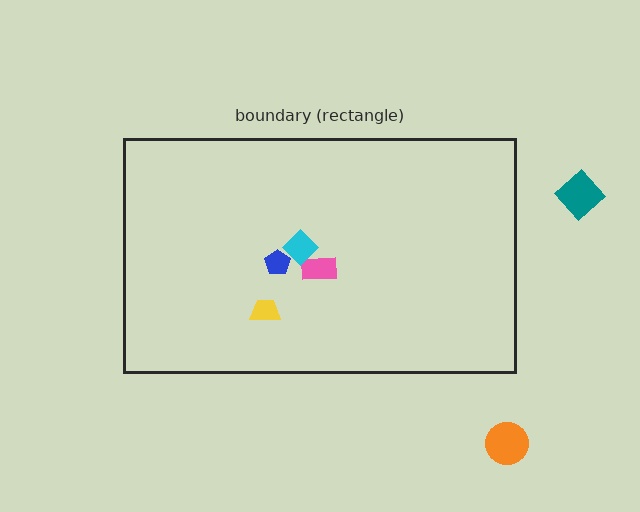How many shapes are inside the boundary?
4 inside, 2 outside.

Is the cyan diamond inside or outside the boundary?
Inside.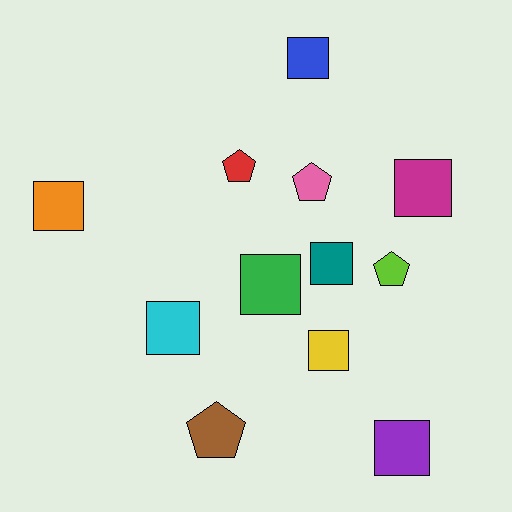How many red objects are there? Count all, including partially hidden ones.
There is 1 red object.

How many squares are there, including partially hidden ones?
There are 8 squares.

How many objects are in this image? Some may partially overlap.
There are 12 objects.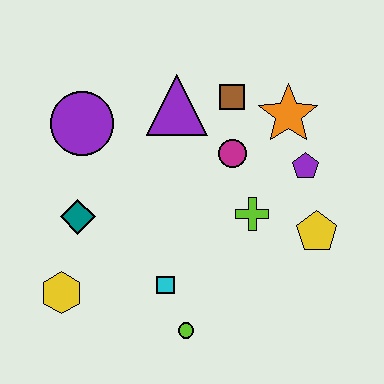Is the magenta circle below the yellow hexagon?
No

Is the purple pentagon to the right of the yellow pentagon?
No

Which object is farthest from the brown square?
The yellow hexagon is farthest from the brown square.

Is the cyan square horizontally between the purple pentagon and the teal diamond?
Yes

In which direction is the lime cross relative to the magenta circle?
The lime cross is below the magenta circle.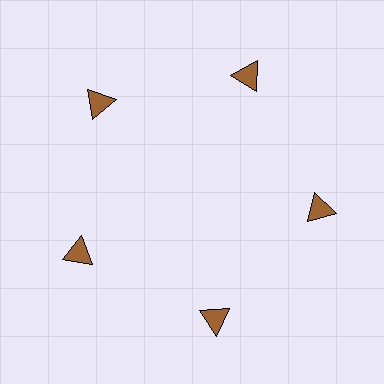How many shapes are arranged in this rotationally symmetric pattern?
There are 5 shapes, arranged in 5 groups of 1.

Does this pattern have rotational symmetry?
Yes, this pattern has 5-fold rotational symmetry. It looks the same after rotating 72 degrees around the center.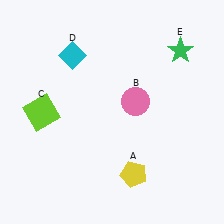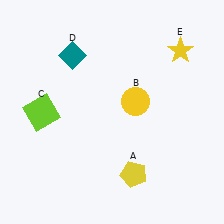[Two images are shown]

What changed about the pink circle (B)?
In Image 1, B is pink. In Image 2, it changed to yellow.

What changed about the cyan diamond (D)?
In Image 1, D is cyan. In Image 2, it changed to teal.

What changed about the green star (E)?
In Image 1, E is green. In Image 2, it changed to yellow.